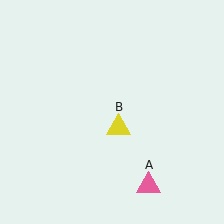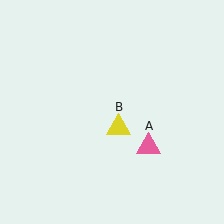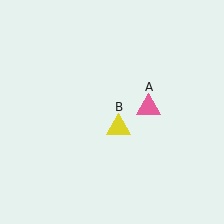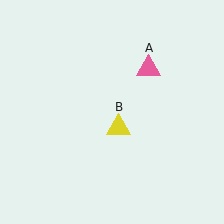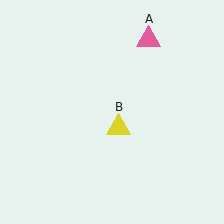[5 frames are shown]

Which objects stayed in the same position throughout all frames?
Yellow triangle (object B) remained stationary.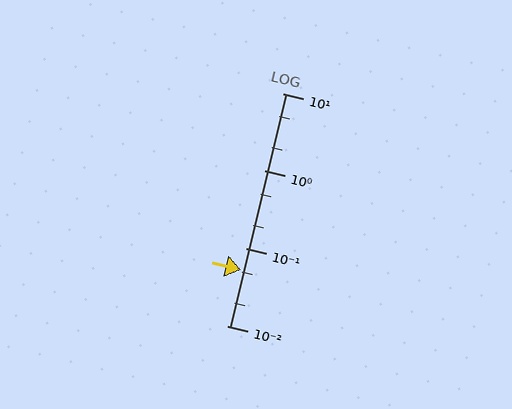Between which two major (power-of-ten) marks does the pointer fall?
The pointer is between 0.01 and 0.1.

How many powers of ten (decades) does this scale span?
The scale spans 3 decades, from 0.01 to 10.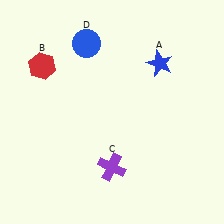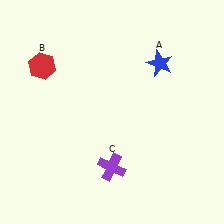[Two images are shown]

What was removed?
The blue circle (D) was removed in Image 2.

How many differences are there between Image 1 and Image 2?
There is 1 difference between the two images.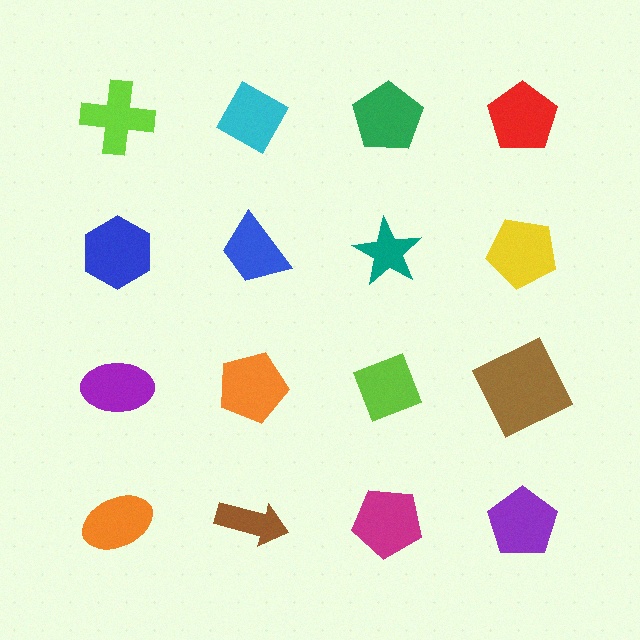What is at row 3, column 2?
An orange pentagon.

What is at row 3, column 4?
A brown square.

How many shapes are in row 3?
4 shapes.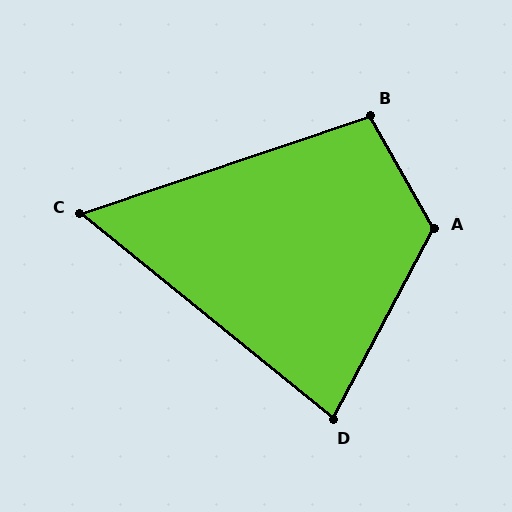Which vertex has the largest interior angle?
A, at approximately 122 degrees.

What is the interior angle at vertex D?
Approximately 79 degrees (acute).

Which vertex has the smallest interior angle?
C, at approximately 58 degrees.